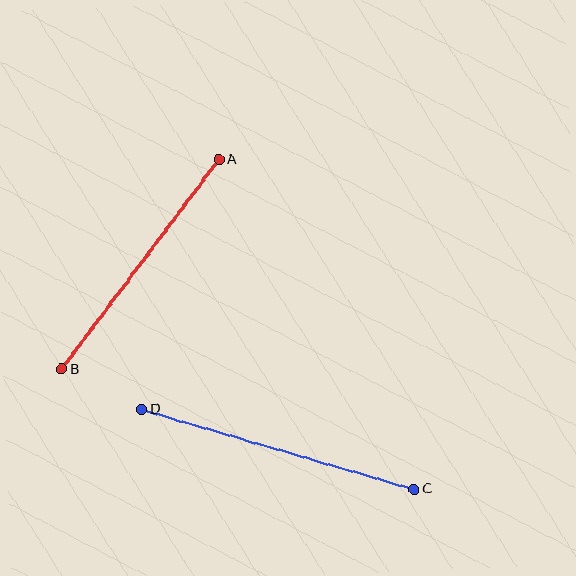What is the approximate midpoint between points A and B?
The midpoint is at approximately (141, 264) pixels.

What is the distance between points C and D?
The distance is approximately 284 pixels.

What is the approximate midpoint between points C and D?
The midpoint is at approximately (278, 449) pixels.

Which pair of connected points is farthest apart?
Points C and D are farthest apart.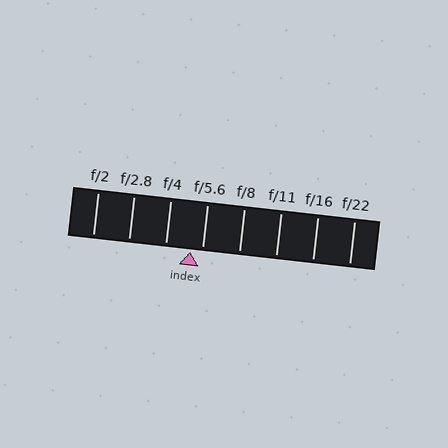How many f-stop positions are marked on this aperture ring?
There are 8 f-stop positions marked.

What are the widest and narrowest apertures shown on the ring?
The widest aperture shown is f/2 and the narrowest is f/22.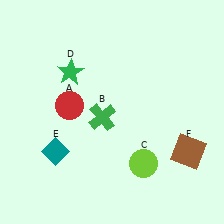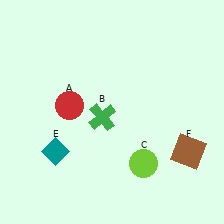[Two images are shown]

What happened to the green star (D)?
The green star (D) was removed in Image 2. It was in the top-left area of Image 1.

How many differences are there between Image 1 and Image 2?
There is 1 difference between the two images.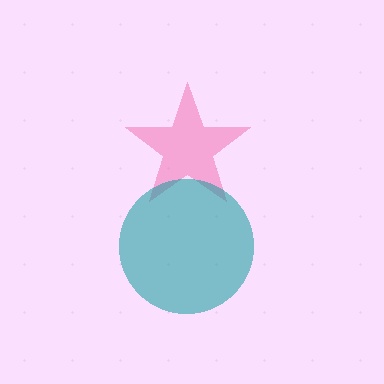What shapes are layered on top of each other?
The layered shapes are: a pink star, a teal circle.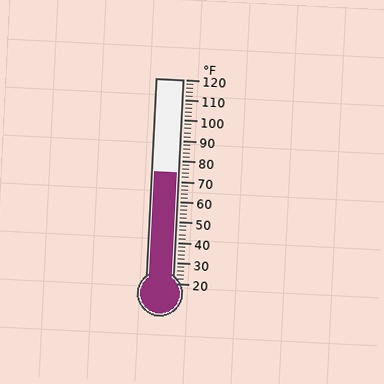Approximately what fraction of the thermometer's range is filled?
The thermometer is filled to approximately 55% of its range.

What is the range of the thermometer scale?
The thermometer scale ranges from 20°F to 120°F.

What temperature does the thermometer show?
The thermometer shows approximately 74°F.